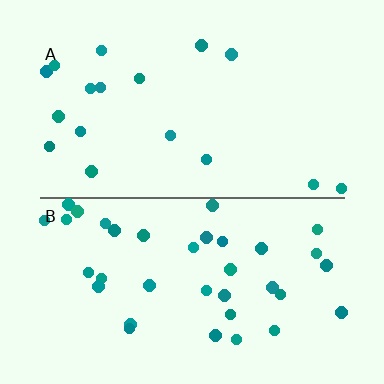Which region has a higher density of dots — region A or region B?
B (the bottom).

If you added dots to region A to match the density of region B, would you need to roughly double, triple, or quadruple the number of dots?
Approximately double.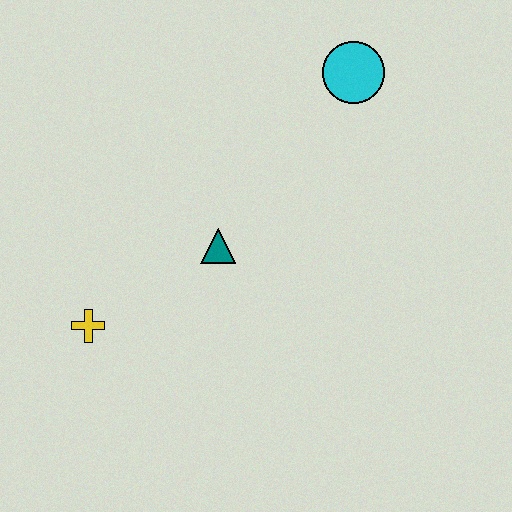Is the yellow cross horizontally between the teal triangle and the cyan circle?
No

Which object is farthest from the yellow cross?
The cyan circle is farthest from the yellow cross.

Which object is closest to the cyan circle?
The teal triangle is closest to the cyan circle.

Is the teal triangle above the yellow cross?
Yes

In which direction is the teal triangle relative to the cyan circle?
The teal triangle is below the cyan circle.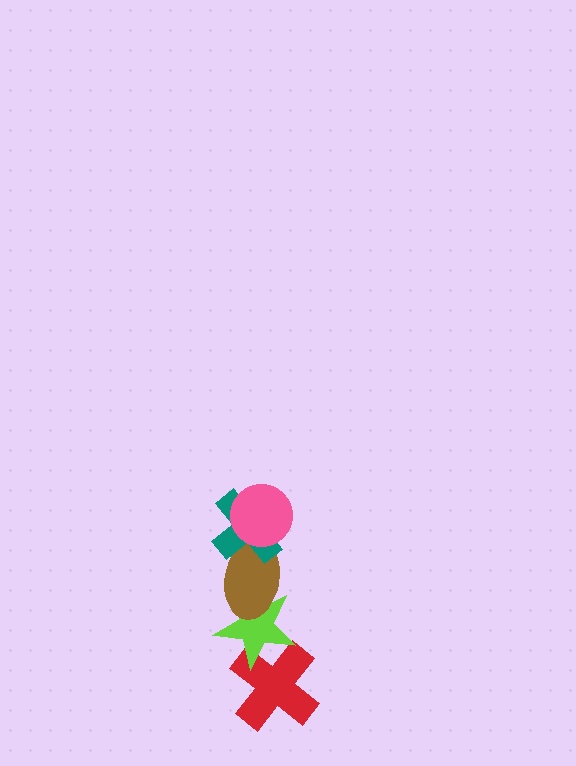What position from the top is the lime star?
The lime star is 4th from the top.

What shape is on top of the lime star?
The brown ellipse is on top of the lime star.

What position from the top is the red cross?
The red cross is 5th from the top.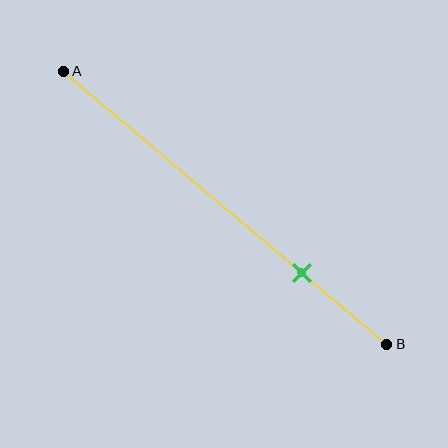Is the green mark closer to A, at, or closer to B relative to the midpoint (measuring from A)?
The green mark is closer to point B than the midpoint of segment AB.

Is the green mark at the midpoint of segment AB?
No, the mark is at about 75% from A, not at the 50% midpoint.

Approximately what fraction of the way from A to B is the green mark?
The green mark is approximately 75% of the way from A to B.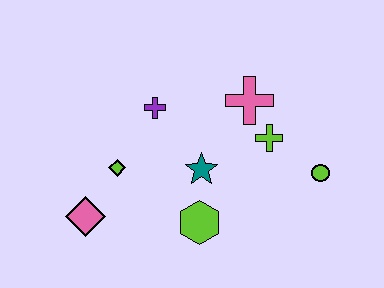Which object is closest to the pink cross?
The lime cross is closest to the pink cross.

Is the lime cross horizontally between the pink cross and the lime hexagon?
No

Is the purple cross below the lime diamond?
No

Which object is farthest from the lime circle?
The pink diamond is farthest from the lime circle.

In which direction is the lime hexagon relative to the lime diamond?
The lime hexagon is to the right of the lime diamond.